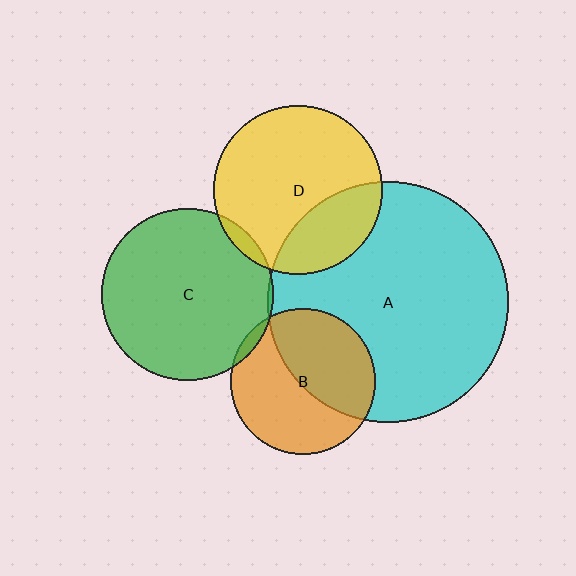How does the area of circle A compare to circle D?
Approximately 2.0 times.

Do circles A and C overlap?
Yes.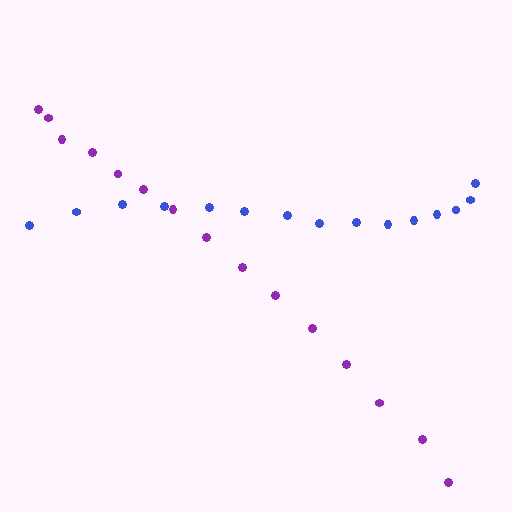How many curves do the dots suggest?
There are 2 distinct paths.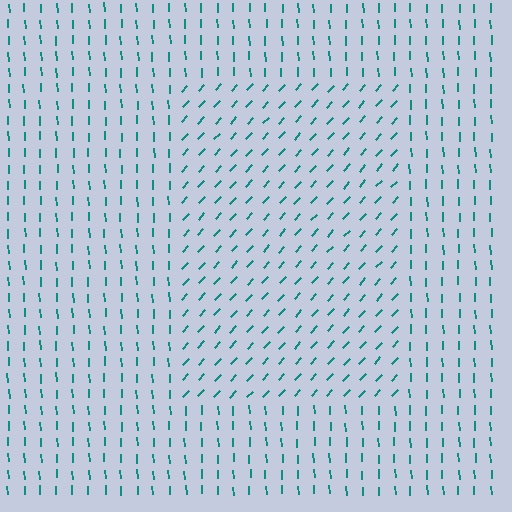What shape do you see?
I see a rectangle.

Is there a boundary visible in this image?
Yes, there is a texture boundary formed by a change in line orientation.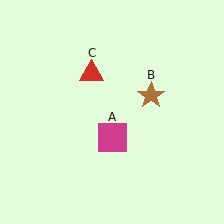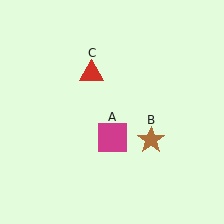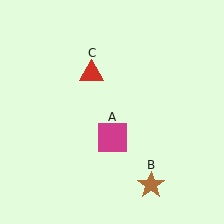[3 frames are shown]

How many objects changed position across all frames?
1 object changed position: brown star (object B).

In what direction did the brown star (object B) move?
The brown star (object B) moved down.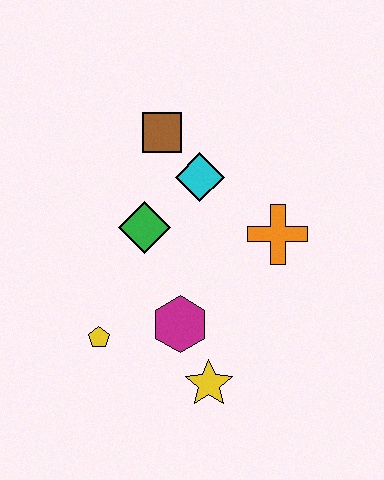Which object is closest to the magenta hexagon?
The yellow star is closest to the magenta hexagon.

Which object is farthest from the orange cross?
The yellow pentagon is farthest from the orange cross.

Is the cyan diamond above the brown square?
No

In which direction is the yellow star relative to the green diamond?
The yellow star is below the green diamond.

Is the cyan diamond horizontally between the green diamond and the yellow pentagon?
No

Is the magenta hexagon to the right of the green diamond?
Yes